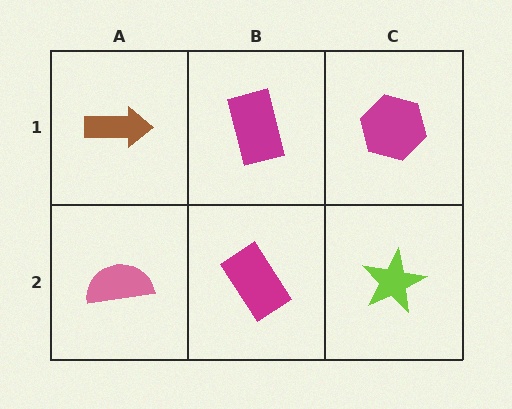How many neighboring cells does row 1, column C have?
2.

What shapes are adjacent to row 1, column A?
A pink semicircle (row 2, column A), a magenta rectangle (row 1, column B).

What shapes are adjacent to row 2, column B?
A magenta rectangle (row 1, column B), a pink semicircle (row 2, column A), a lime star (row 2, column C).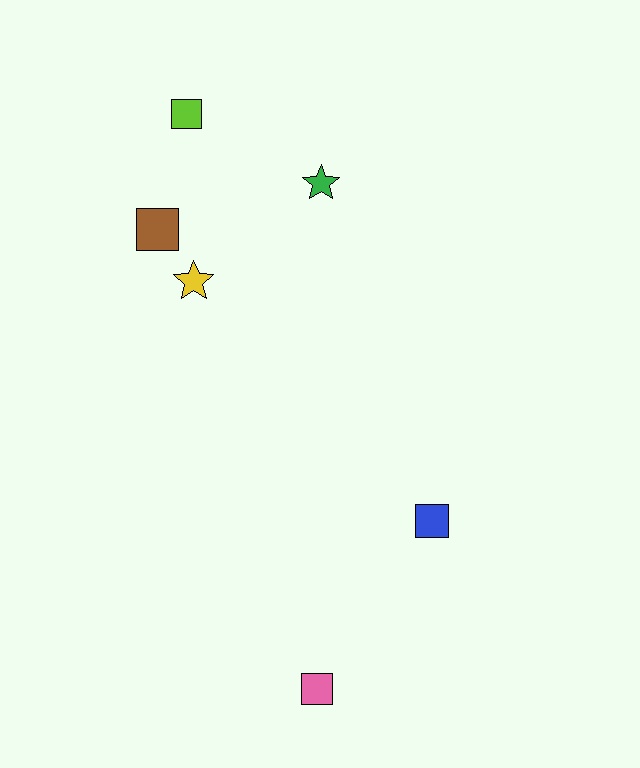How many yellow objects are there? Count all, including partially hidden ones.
There is 1 yellow object.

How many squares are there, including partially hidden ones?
There are 4 squares.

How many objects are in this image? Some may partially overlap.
There are 6 objects.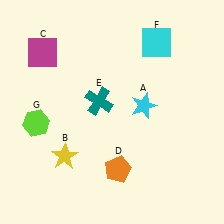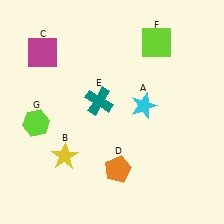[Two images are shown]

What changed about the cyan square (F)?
In Image 1, F is cyan. In Image 2, it changed to lime.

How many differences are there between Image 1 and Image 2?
There is 1 difference between the two images.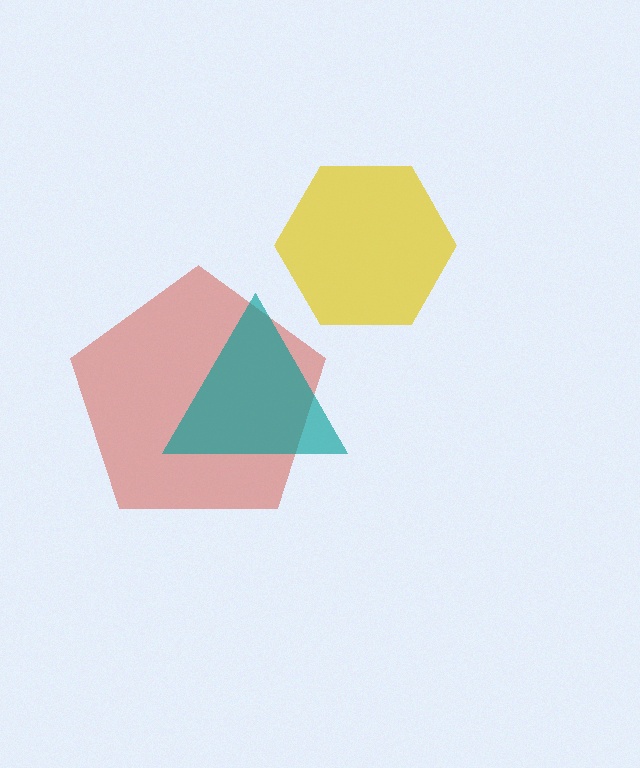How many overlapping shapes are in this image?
There are 3 overlapping shapes in the image.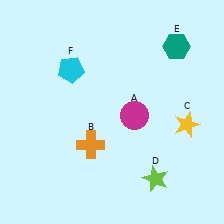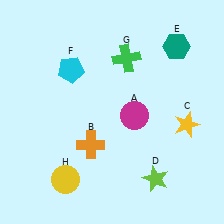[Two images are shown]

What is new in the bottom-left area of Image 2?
A yellow circle (H) was added in the bottom-left area of Image 2.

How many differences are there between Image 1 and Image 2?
There are 2 differences between the two images.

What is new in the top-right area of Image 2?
A green cross (G) was added in the top-right area of Image 2.